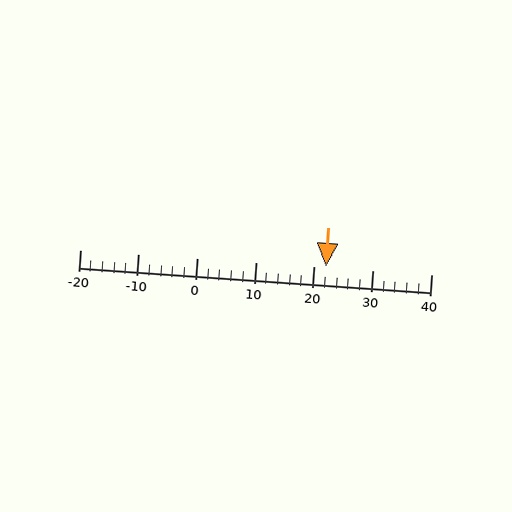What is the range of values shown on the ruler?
The ruler shows values from -20 to 40.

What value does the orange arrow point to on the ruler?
The orange arrow points to approximately 22.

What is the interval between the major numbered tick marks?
The major tick marks are spaced 10 units apart.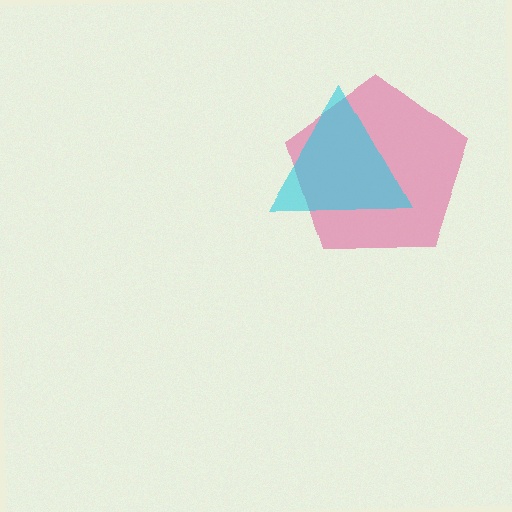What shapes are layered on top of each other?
The layered shapes are: a pink pentagon, a cyan triangle.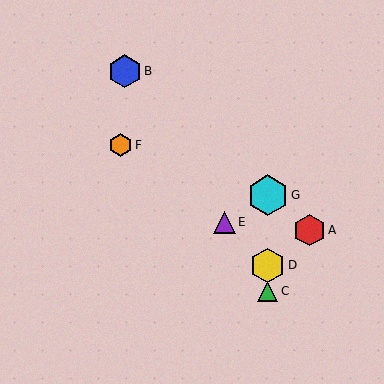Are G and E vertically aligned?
No, G is at x≈268 and E is at x≈224.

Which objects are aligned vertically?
Objects C, D, G are aligned vertically.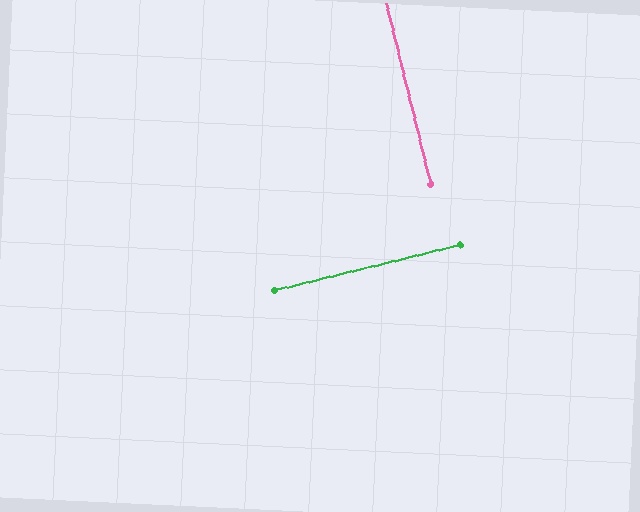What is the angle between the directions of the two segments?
Approximately 90 degrees.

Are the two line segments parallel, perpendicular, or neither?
Perpendicular — they meet at approximately 90°.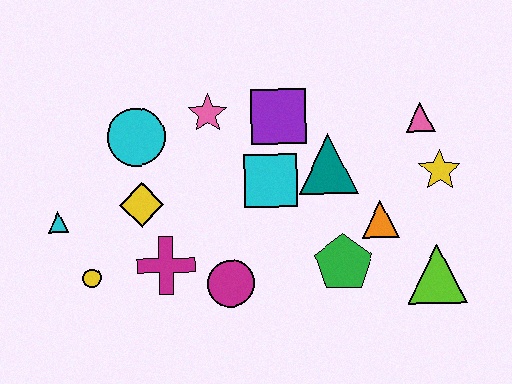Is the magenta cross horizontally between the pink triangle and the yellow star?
No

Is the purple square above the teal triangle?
Yes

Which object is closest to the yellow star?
The pink triangle is closest to the yellow star.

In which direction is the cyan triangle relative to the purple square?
The cyan triangle is to the left of the purple square.